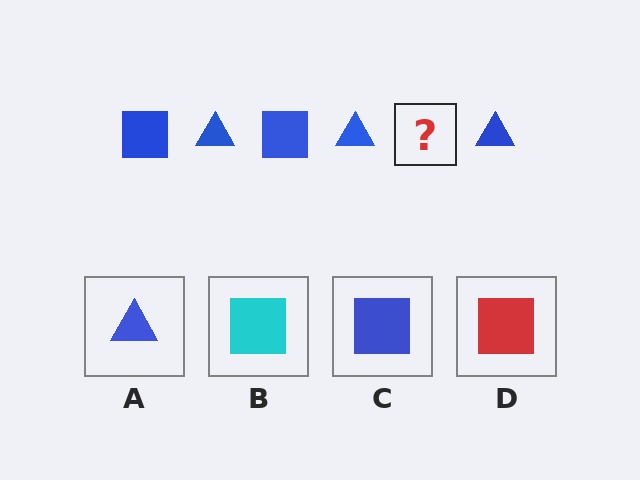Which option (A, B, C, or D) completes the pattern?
C.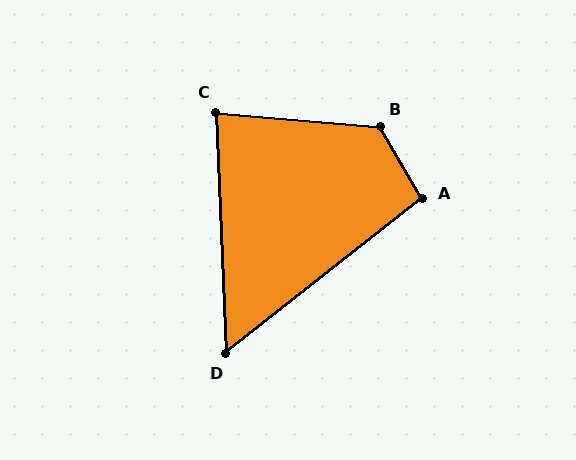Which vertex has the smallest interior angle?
D, at approximately 54 degrees.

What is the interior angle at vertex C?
Approximately 82 degrees (acute).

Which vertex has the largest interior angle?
B, at approximately 126 degrees.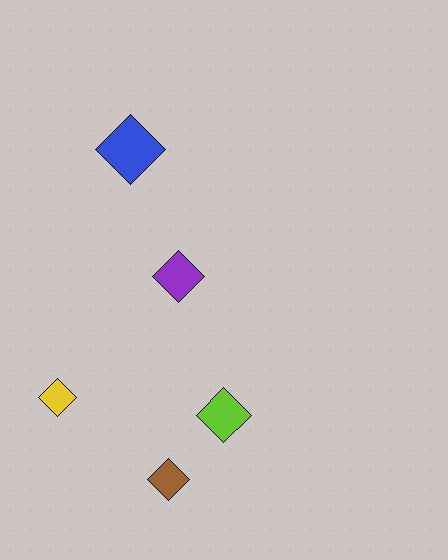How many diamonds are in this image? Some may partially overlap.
There are 5 diamonds.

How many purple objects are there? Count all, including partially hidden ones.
There is 1 purple object.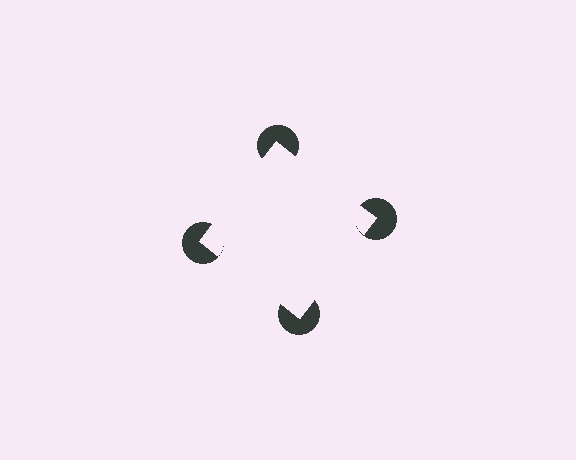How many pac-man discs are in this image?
There are 4 — one at each vertex of the illusory square.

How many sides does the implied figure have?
4 sides.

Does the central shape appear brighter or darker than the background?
It typically appears slightly brighter than the background, even though no actual brightness change is drawn.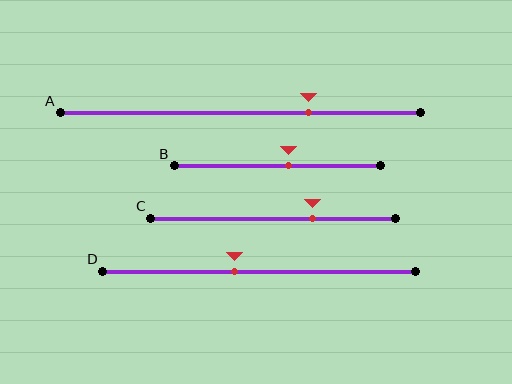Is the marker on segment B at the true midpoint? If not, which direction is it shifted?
No, the marker on segment B is shifted to the right by about 6% of the segment length.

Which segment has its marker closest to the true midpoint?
Segment B has its marker closest to the true midpoint.